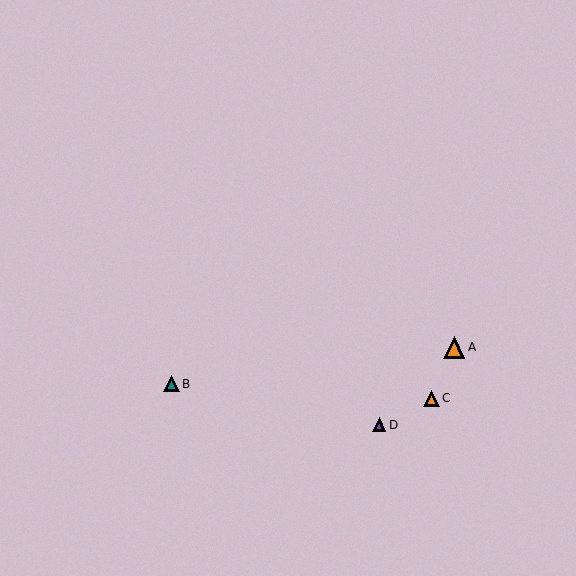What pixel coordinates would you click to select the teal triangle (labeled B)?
Click at (171, 384) to select the teal triangle B.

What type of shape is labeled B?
Shape B is a teal triangle.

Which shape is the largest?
The orange triangle (labeled A) is the largest.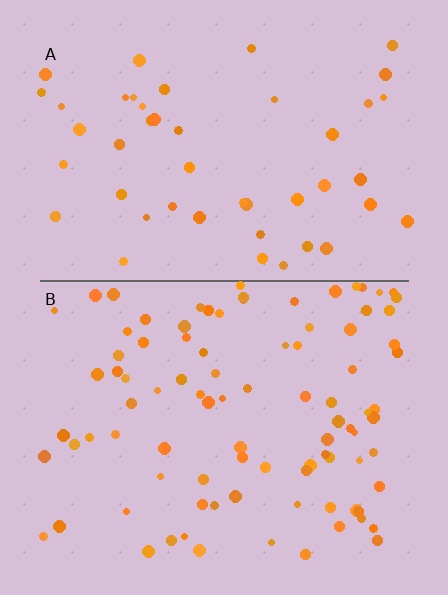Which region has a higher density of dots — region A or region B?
B (the bottom).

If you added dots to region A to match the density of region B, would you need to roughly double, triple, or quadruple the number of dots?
Approximately double.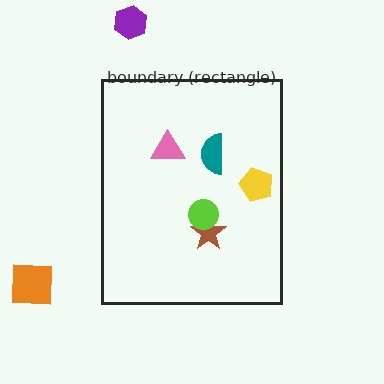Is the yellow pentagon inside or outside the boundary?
Inside.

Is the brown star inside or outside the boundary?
Inside.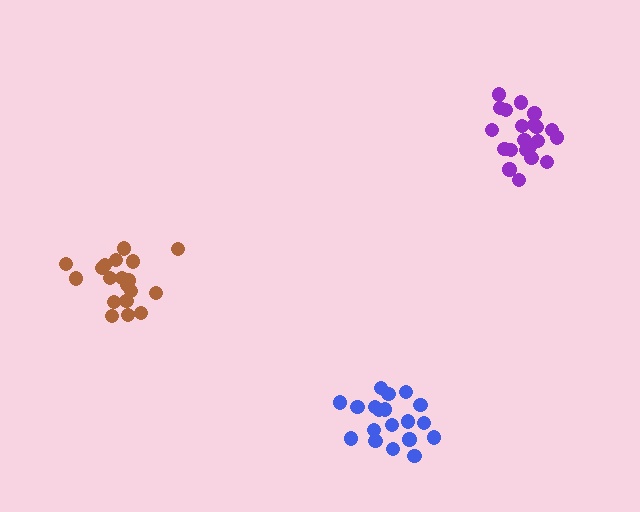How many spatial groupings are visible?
There are 3 spatial groupings.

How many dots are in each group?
Group 1: 21 dots, Group 2: 20 dots, Group 3: 19 dots (60 total).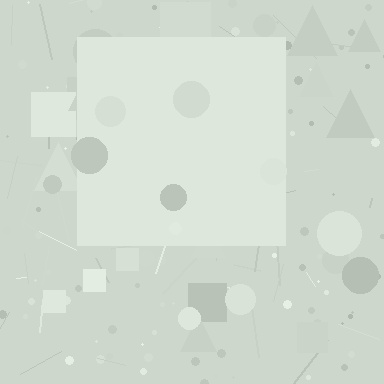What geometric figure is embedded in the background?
A square is embedded in the background.